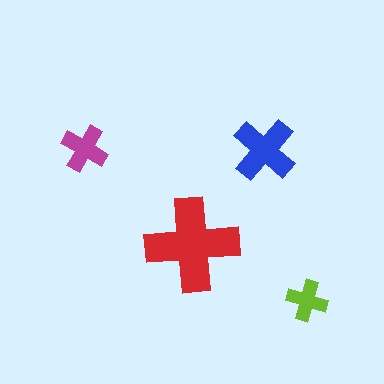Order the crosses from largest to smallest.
the red one, the blue one, the magenta one, the lime one.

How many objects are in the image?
There are 4 objects in the image.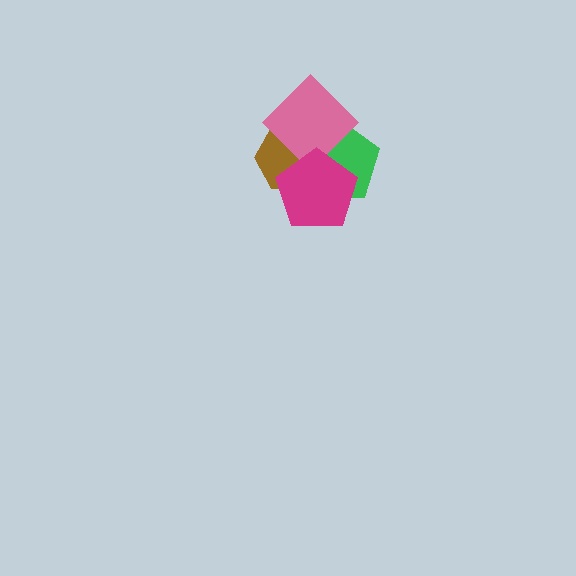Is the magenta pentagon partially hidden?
No, no other shape covers it.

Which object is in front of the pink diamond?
The magenta pentagon is in front of the pink diamond.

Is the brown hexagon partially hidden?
Yes, it is partially covered by another shape.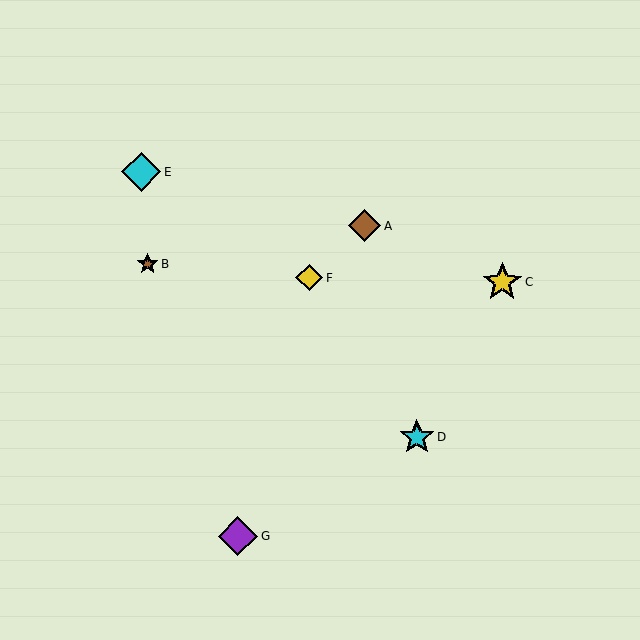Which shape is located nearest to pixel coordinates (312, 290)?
The yellow diamond (labeled F) at (309, 278) is nearest to that location.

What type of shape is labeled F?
Shape F is a yellow diamond.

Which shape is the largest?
The yellow star (labeled C) is the largest.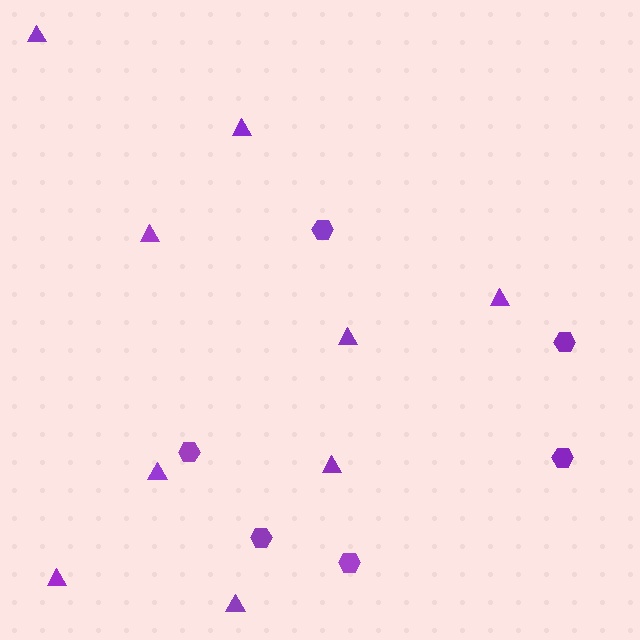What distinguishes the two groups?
There are 2 groups: one group of hexagons (6) and one group of triangles (9).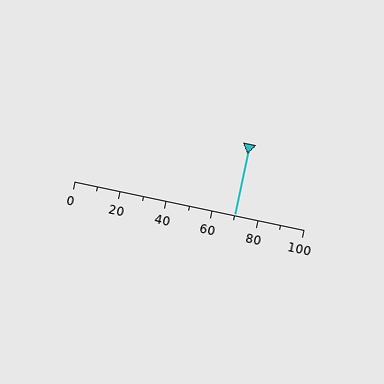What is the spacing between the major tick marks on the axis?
The major ticks are spaced 20 apart.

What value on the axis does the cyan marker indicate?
The marker indicates approximately 70.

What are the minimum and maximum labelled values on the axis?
The axis runs from 0 to 100.